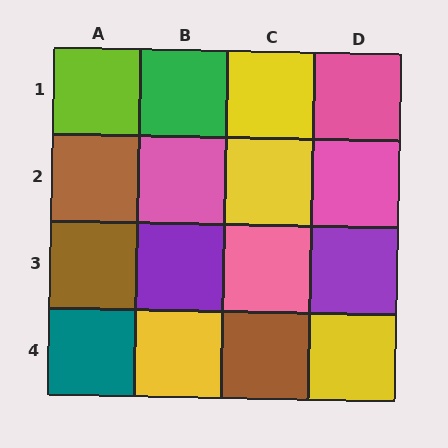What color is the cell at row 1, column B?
Green.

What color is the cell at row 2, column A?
Brown.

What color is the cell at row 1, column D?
Pink.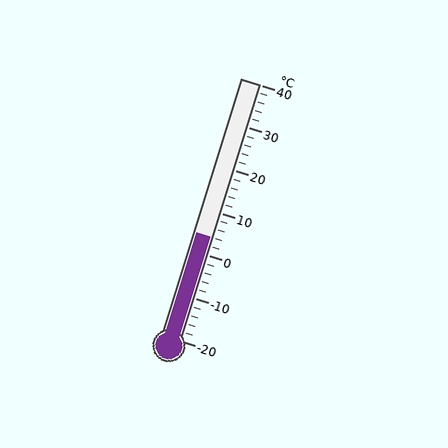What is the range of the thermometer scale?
The thermometer scale ranges from -20°C to 40°C.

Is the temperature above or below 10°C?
The temperature is below 10°C.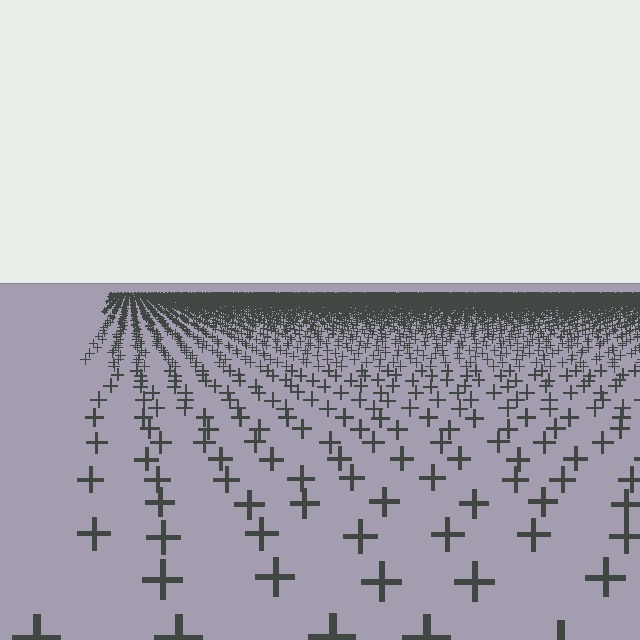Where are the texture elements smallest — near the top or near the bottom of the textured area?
Near the top.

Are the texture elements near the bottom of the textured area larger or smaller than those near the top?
Larger. Near the bottom, elements are closer to the viewer and appear at a bigger on-screen size.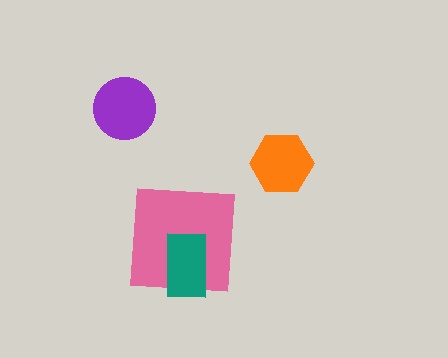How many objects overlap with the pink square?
1 object overlaps with the pink square.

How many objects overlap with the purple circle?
0 objects overlap with the purple circle.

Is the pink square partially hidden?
Yes, it is partially covered by another shape.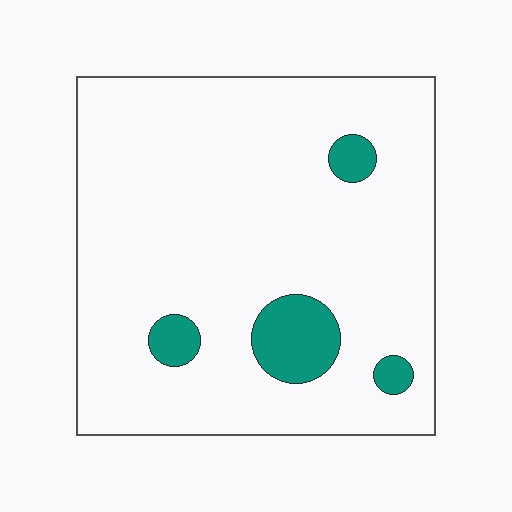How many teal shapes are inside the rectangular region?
4.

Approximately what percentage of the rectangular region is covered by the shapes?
Approximately 10%.